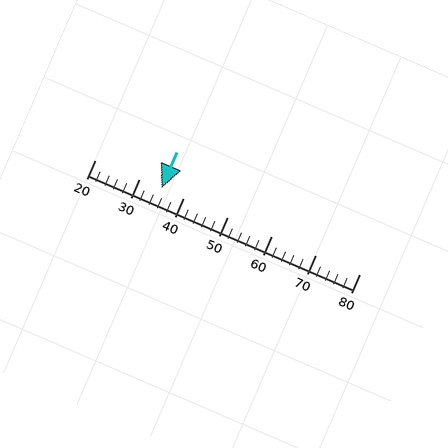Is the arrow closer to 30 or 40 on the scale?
The arrow is closer to 40.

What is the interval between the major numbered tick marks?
The major tick marks are spaced 10 units apart.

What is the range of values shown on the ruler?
The ruler shows values from 20 to 80.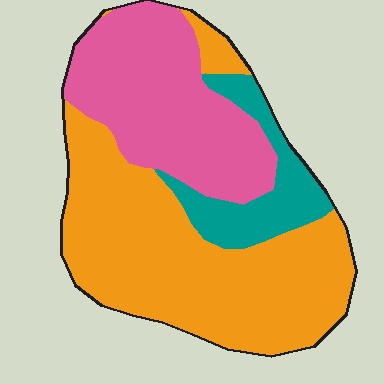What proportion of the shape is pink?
Pink takes up about one third (1/3) of the shape.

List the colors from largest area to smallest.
From largest to smallest: orange, pink, teal.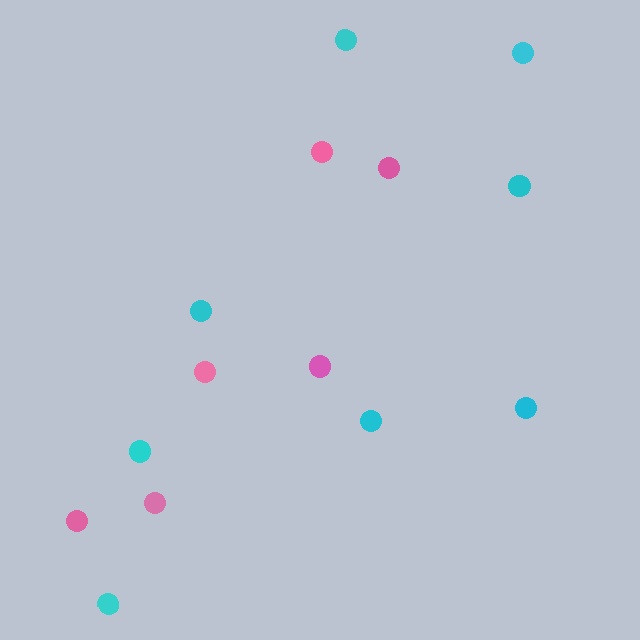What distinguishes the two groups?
There are 2 groups: one group of cyan circles (8) and one group of pink circles (6).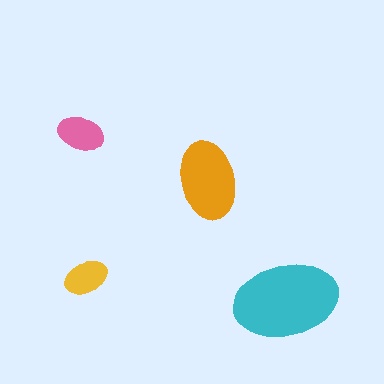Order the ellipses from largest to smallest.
the cyan one, the orange one, the pink one, the yellow one.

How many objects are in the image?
There are 4 objects in the image.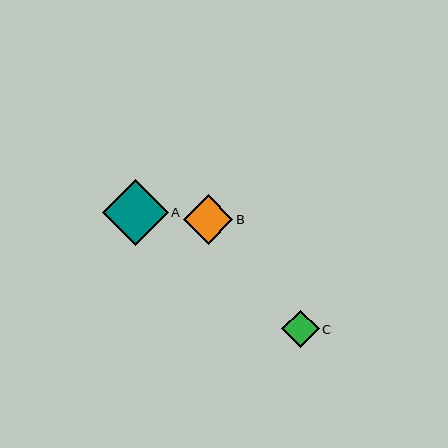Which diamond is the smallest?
Diamond C is the smallest with a size of approximately 37 pixels.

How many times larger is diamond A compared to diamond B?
Diamond A is approximately 1.3 times the size of diamond B.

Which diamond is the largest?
Diamond A is the largest with a size of approximately 66 pixels.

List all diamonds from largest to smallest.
From largest to smallest: A, B, C.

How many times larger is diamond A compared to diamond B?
Diamond A is approximately 1.3 times the size of diamond B.